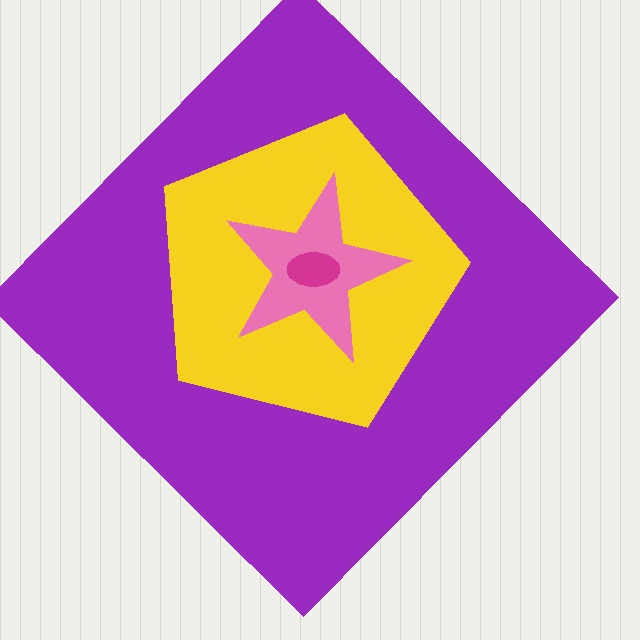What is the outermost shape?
The purple diamond.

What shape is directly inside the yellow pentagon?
The pink star.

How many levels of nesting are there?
4.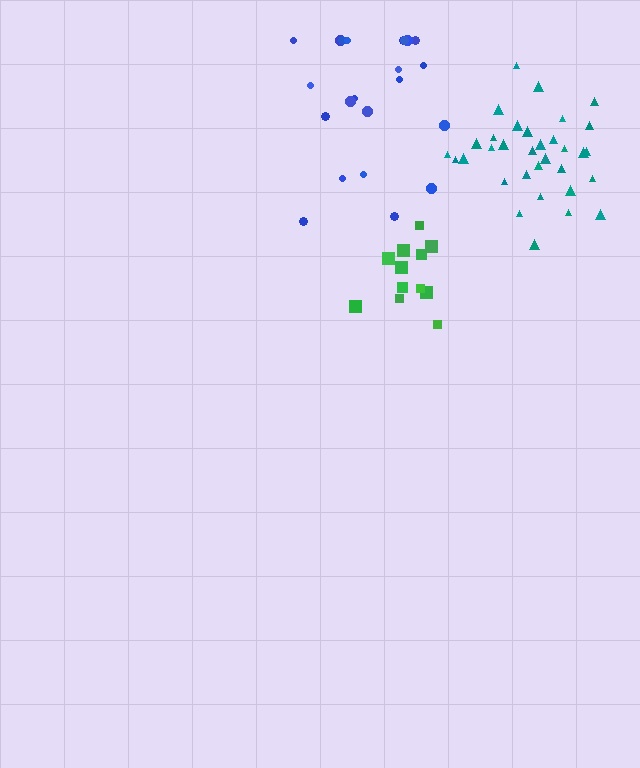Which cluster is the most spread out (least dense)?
Blue.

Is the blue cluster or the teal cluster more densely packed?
Teal.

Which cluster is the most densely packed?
Green.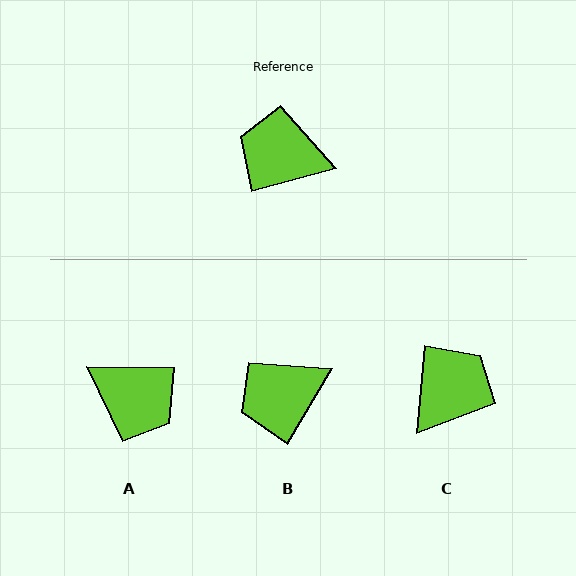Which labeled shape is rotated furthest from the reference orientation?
A, about 164 degrees away.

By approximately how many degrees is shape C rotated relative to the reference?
Approximately 111 degrees clockwise.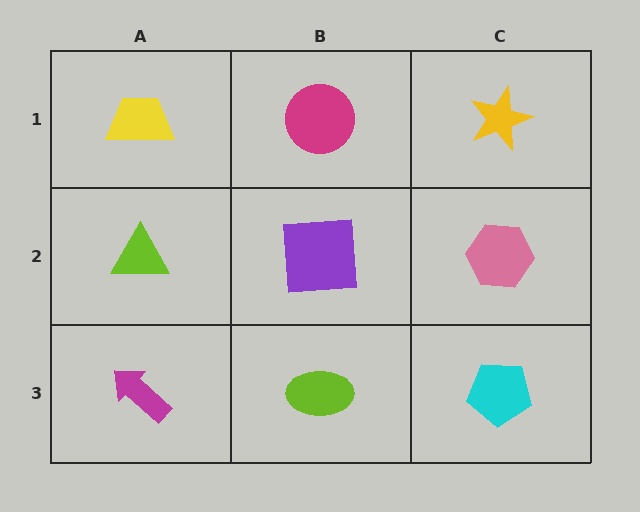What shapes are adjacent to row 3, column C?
A pink hexagon (row 2, column C), a lime ellipse (row 3, column B).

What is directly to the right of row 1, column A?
A magenta circle.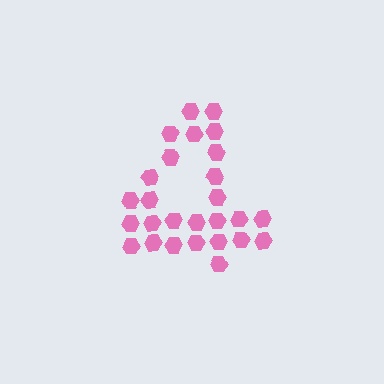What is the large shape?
The large shape is the digit 4.